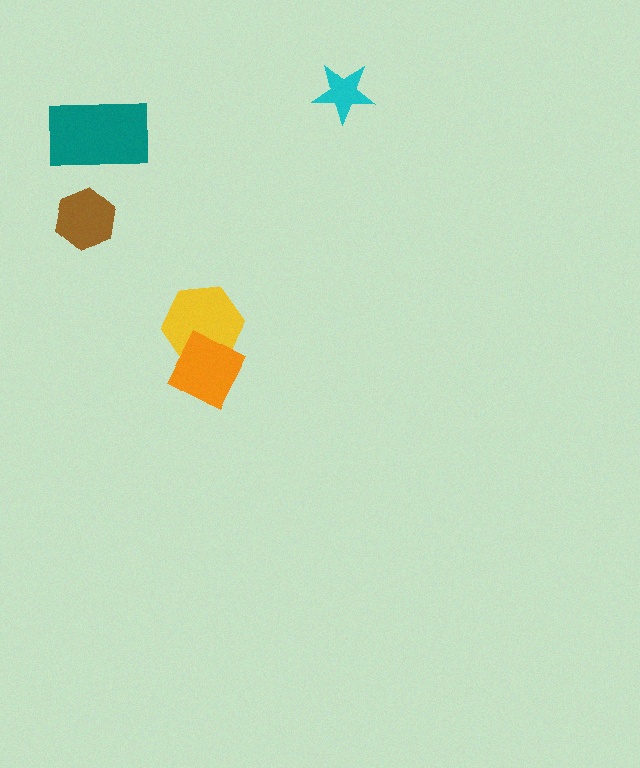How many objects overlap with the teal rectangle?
0 objects overlap with the teal rectangle.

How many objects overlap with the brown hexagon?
0 objects overlap with the brown hexagon.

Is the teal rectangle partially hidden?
No, no other shape covers it.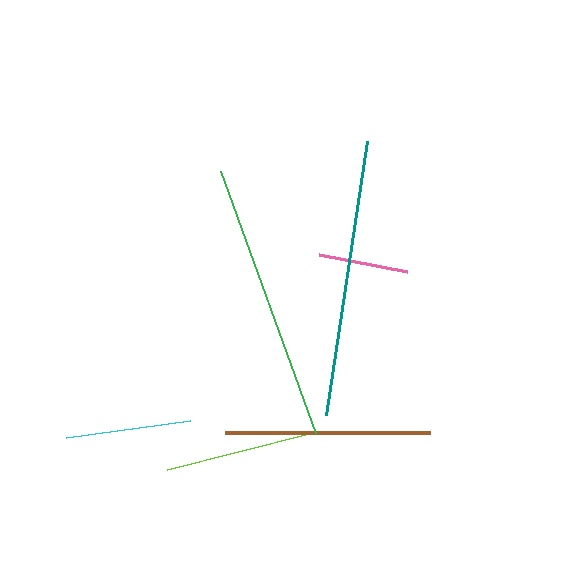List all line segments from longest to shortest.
From longest to shortest: green, teal, brown, lime, cyan, pink.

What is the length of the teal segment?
The teal segment is approximately 277 pixels long.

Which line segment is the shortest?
The pink line is the shortest at approximately 90 pixels.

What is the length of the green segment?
The green segment is approximately 279 pixels long.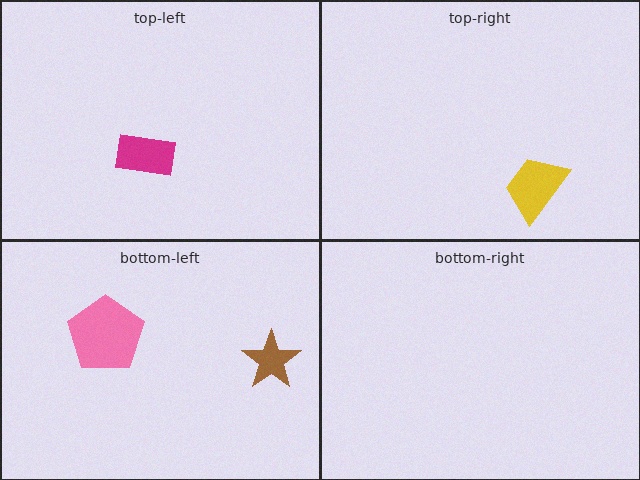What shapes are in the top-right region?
The yellow trapezoid.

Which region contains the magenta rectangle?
The top-left region.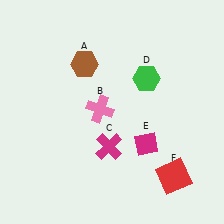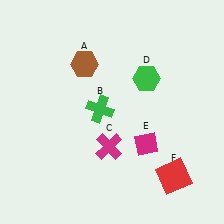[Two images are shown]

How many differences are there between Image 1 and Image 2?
There is 1 difference between the two images.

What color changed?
The cross (B) changed from pink in Image 1 to green in Image 2.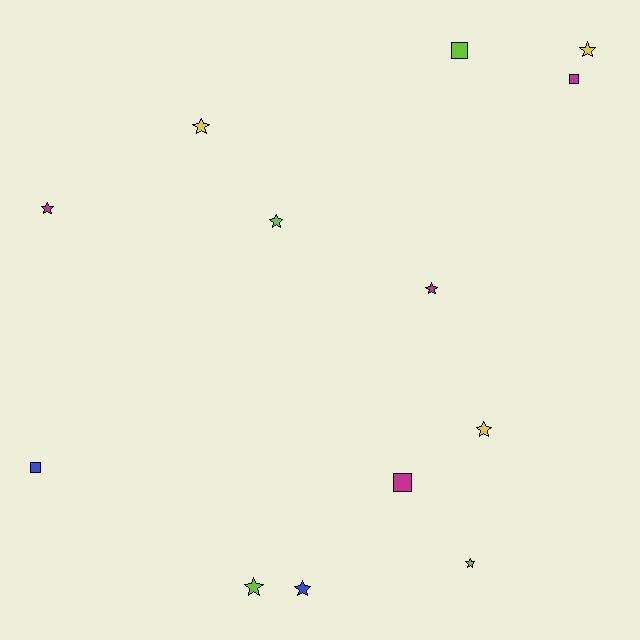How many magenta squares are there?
There are 2 magenta squares.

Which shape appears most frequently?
Star, with 9 objects.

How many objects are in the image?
There are 13 objects.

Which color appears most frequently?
Magenta, with 4 objects.